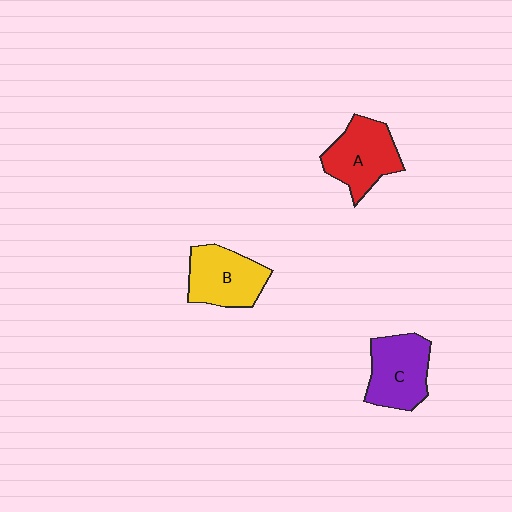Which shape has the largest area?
Shape A (red).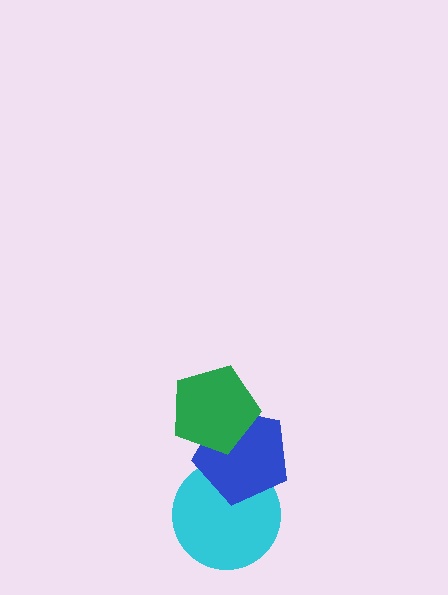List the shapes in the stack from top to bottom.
From top to bottom: the green pentagon, the blue pentagon, the cyan circle.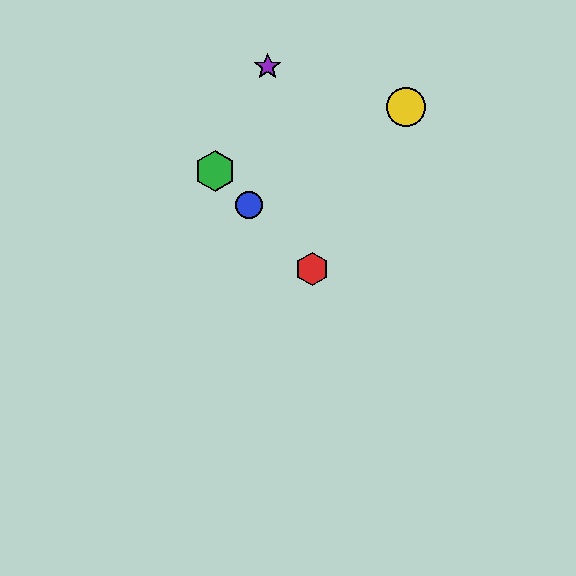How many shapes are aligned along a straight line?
3 shapes (the red hexagon, the blue circle, the green hexagon) are aligned along a straight line.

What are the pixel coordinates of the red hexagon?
The red hexagon is at (312, 269).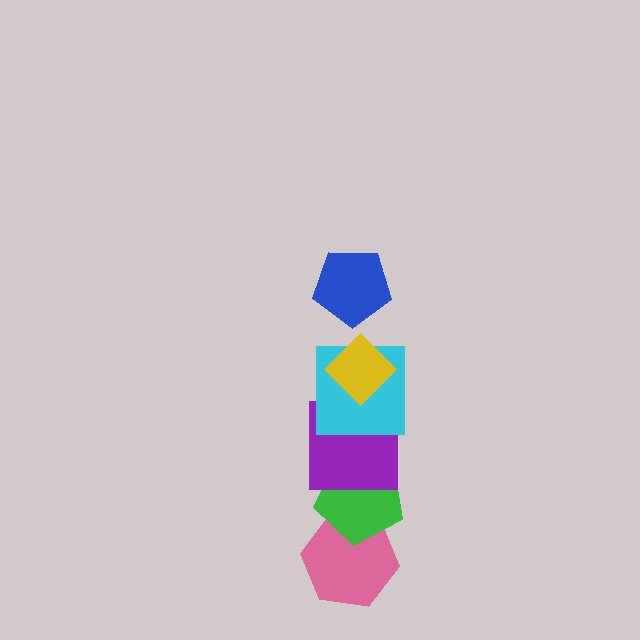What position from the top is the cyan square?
The cyan square is 3rd from the top.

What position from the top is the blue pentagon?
The blue pentagon is 1st from the top.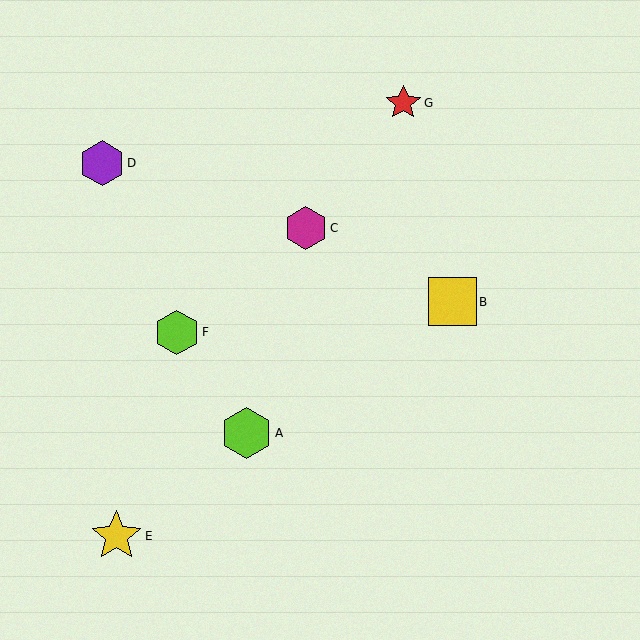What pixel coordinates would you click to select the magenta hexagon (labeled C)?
Click at (306, 228) to select the magenta hexagon C.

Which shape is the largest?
The lime hexagon (labeled A) is the largest.